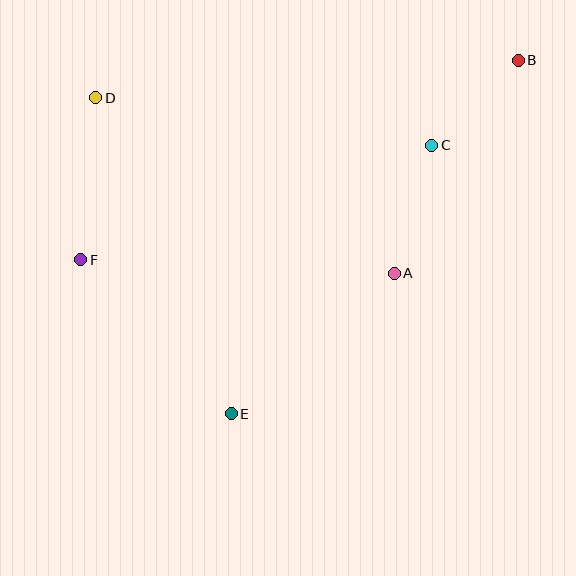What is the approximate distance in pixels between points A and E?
The distance between A and E is approximately 215 pixels.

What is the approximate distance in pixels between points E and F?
The distance between E and F is approximately 215 pixels.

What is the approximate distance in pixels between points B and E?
The distance between B and E is approximately 455 pixels.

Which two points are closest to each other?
Points B and C are closest to each other.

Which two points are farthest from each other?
Points B and F are farthest from each other.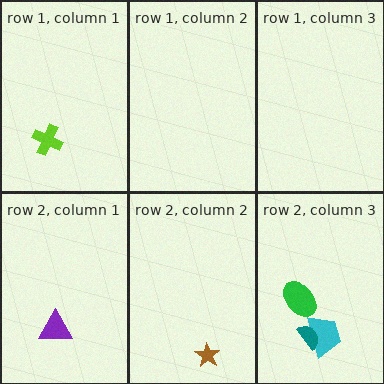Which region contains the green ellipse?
The row 2, column 3 region.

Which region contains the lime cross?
The row 1, column 1 region.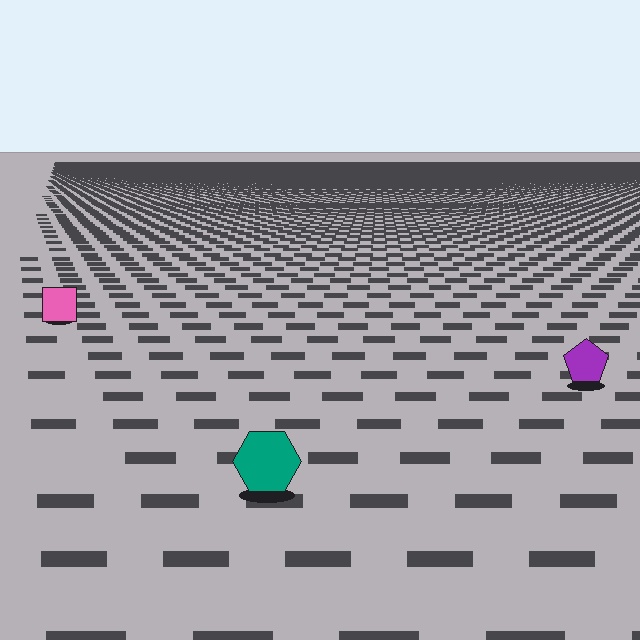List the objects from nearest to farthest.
From nearest to farthest: the teal hexagon, the purple pentagon, the pink square.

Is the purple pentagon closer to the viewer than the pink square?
Yes. The purple pentagon is closer — you can tell from the texture gradient: the ground texture is coarser near it.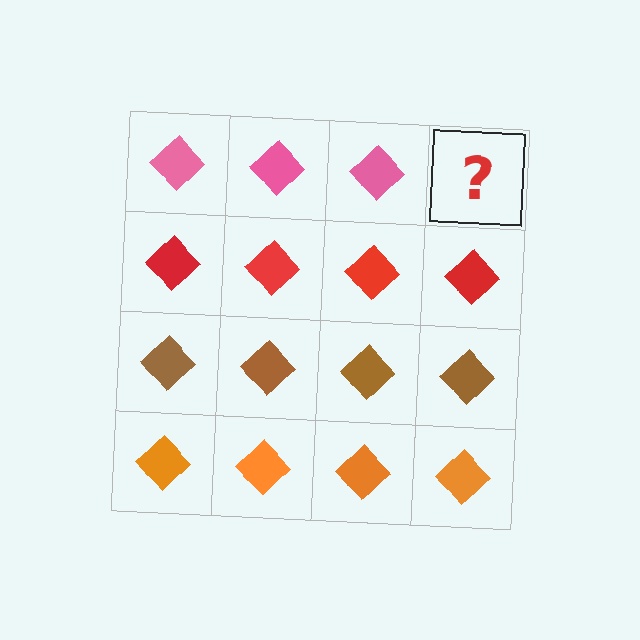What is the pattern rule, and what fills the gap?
The rule is that each row has a consistent color. The gap should be filled with a pink diamond.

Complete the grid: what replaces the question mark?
The question mark should be replaced with a pink diamond.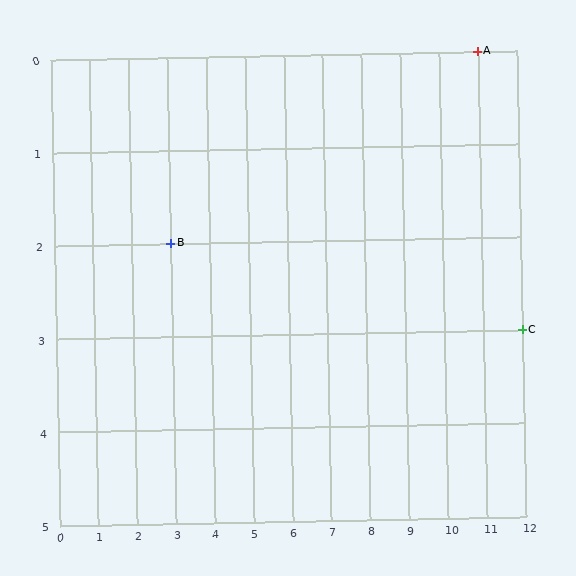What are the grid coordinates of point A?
Point A is at grid coordinates (11, 0).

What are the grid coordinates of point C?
Point C is at grid coordinates (12, 3).